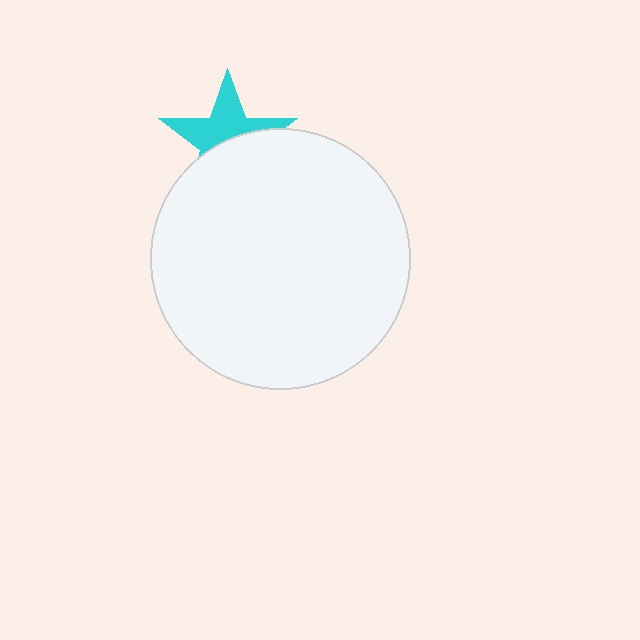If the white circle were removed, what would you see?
You would see the complete cyan star.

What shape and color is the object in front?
The object in front is a white circle.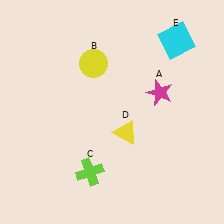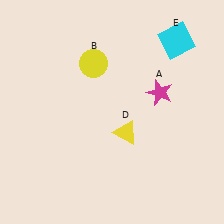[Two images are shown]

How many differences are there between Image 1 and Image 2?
There is 1 difference between the two images.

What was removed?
The lime cross (C) was removed in Image 2.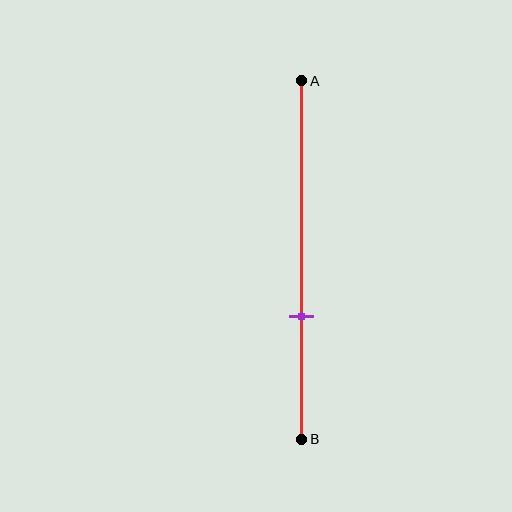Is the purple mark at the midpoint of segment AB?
No, the mark is at about 65% from A, not at the 50% midpoint.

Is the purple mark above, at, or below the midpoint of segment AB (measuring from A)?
The purple mark is below the midpoint of segment AB.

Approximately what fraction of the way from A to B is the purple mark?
The purple mark is approximately 65% of the way from A to B.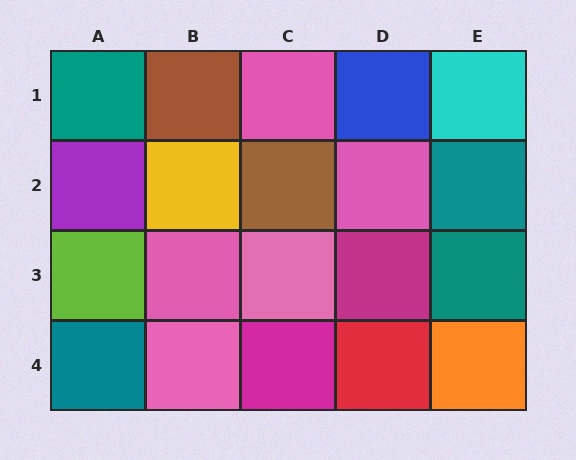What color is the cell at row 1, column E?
Cyan.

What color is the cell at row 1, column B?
Brown.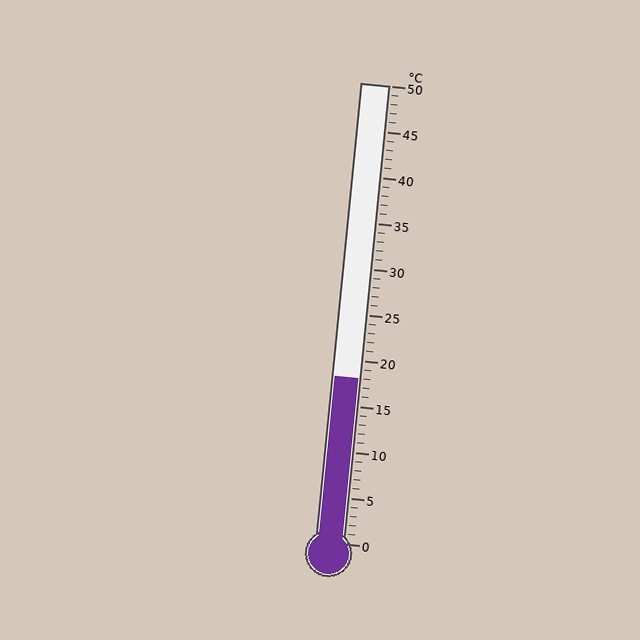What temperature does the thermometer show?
The thermometer shows approximately 18°C.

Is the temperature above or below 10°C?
The temperature is above 10°C.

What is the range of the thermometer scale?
The thermometer scale ranges from 0°C to 50°C.